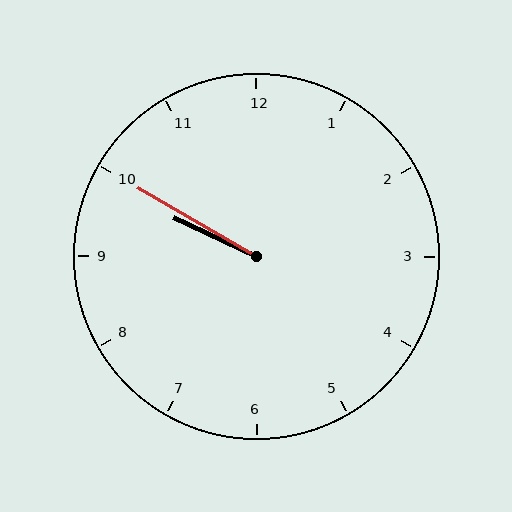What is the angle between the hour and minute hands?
Approximately 5 degrees.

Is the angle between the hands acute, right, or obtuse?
It is acute.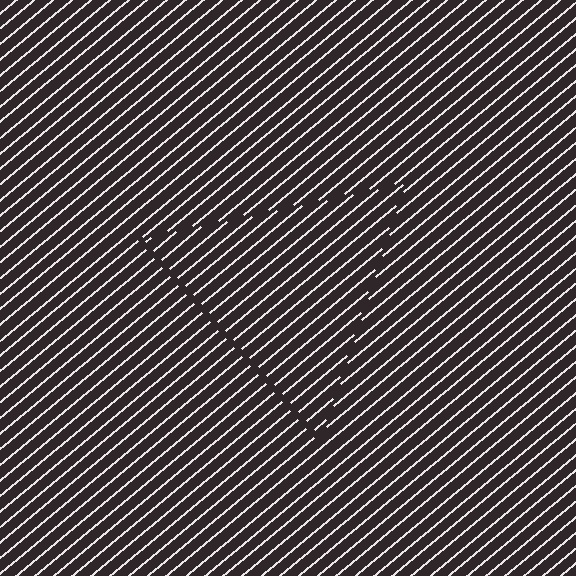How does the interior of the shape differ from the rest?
The interior of the shape contains the same grating, shifted by half a period — the contour is defined by the phase discontinuity where line-ends from the inner and outer gratings abut.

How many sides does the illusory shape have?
3 sides — the line-ends trace a triangle.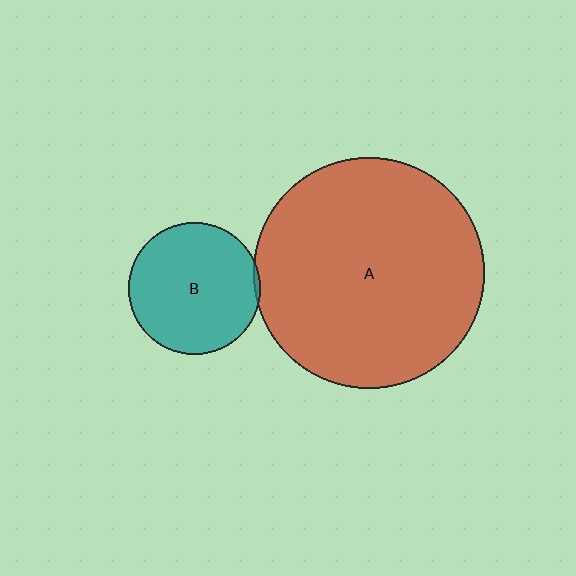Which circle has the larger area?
Circle A (red).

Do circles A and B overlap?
Yes.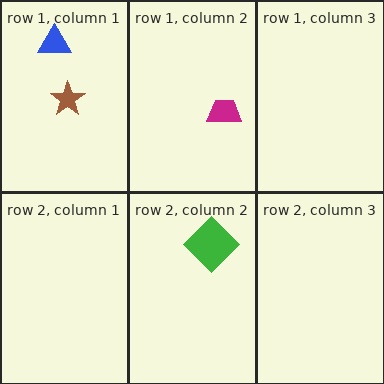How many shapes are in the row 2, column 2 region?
1.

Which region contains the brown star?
The row 1, column 1 region.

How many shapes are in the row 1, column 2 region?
1.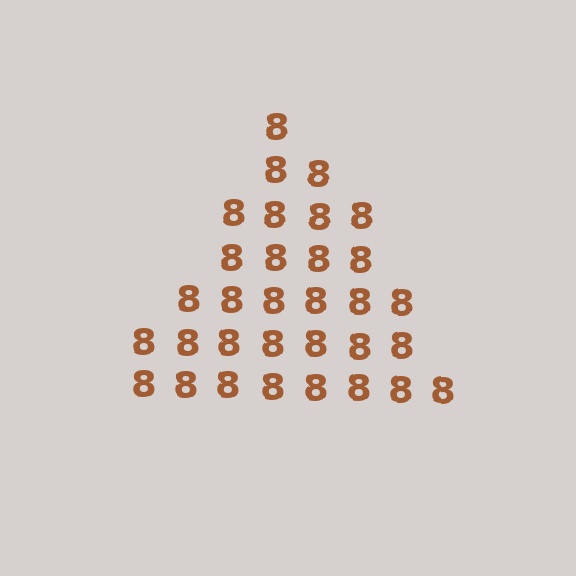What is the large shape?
The large shape is a triangle.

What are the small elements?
The small elements are digit 8's.